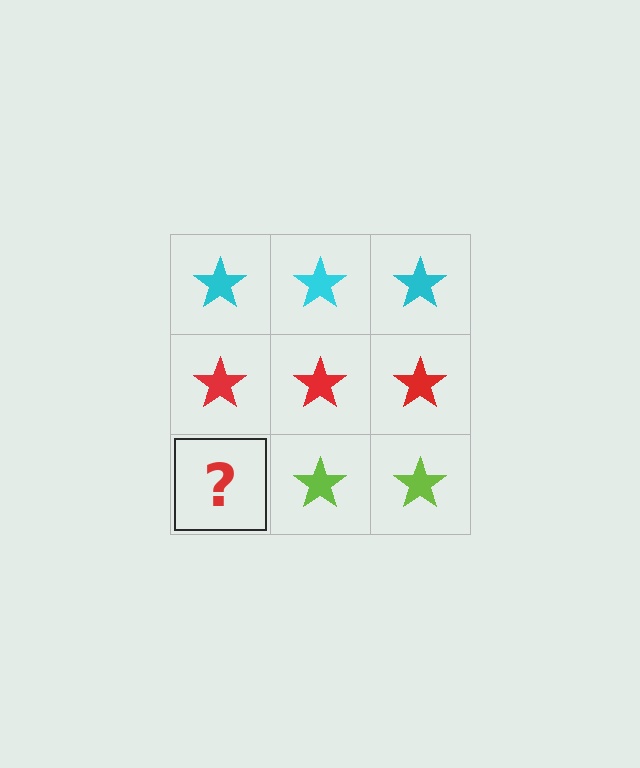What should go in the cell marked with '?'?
The missing cell should contain a lime star.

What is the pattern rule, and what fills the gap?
The rule is that each row has a consistent color. The gap should be filled with a lime star.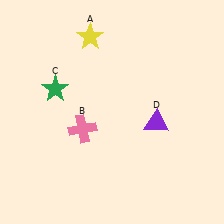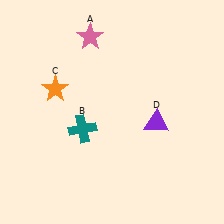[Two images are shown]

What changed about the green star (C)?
In Image 1, C is green. In Image 2, it changed to orange.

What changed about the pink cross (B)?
In Image 1, B is pink. In Image 2, it changed to teal.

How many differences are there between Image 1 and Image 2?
There are 3 differences between the two images.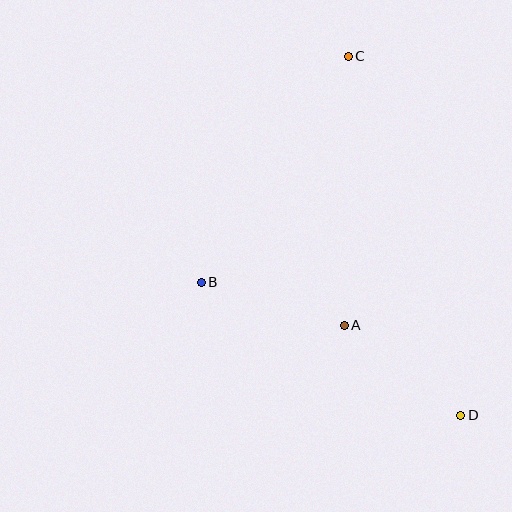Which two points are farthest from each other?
Points C and D are farthest from each other.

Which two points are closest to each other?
Points A and D are closest to each other.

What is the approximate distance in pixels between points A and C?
The distance between A and C is approximately 269 pixels.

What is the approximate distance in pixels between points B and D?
The distance between B and D is approximately 292 pixels.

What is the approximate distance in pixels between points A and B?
The distance between A and B is approximately 149 pixels.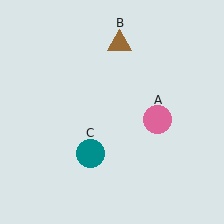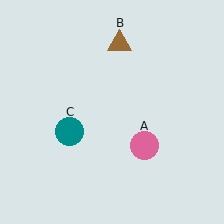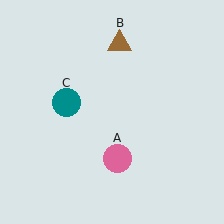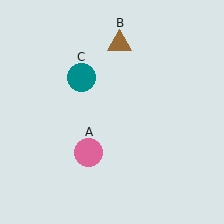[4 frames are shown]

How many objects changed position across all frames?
2 objects changed position: pink circle (object A), teal circle (object C).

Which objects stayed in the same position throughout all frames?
Brown triangle (object B) remained stationary.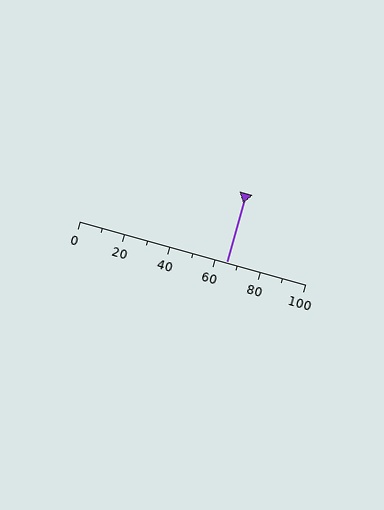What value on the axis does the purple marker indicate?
The marker indicates approximately 65.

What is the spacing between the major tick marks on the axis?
The major ticks are spaced 20 apart.